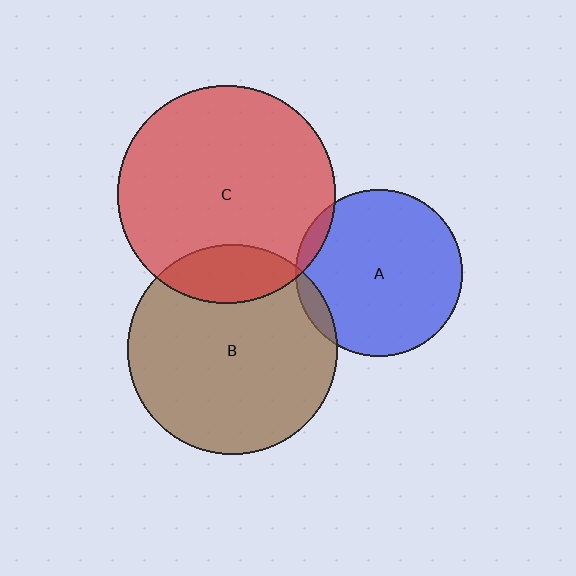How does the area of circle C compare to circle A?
Approximately 1.7 times.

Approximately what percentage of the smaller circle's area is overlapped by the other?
Approximately 5%.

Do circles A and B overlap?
Yes.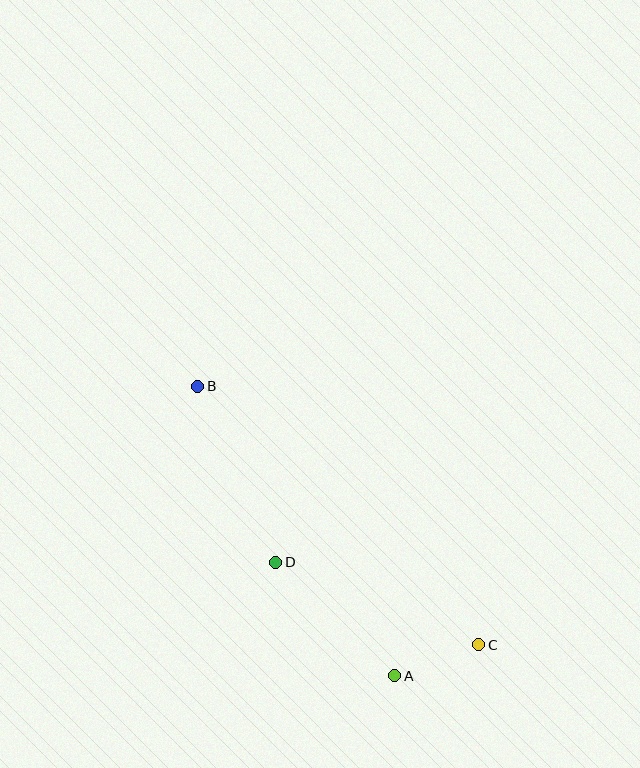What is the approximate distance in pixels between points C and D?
The distance between C and D is approximately 219 pixels.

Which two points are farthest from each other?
Points B and C are farthest from each other.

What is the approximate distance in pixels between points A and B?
The distance between A and B is approximately 350 pixels.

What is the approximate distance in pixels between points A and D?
The distance between A and D is approximately 165 pixels.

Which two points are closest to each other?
Points A and C are closest to each other.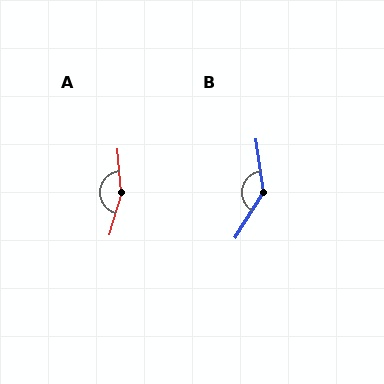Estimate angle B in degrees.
Approximately 140 degrees.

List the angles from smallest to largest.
B (140°), A (160°).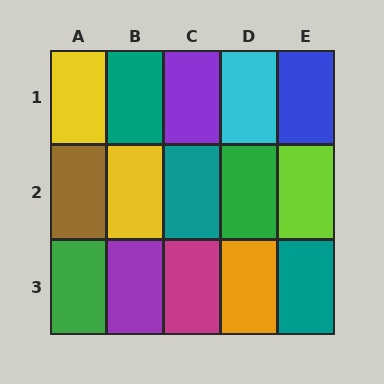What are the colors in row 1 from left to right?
Yellow, teal, purple, cyan, blue.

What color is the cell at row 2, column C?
Teal.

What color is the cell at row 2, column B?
Yellow.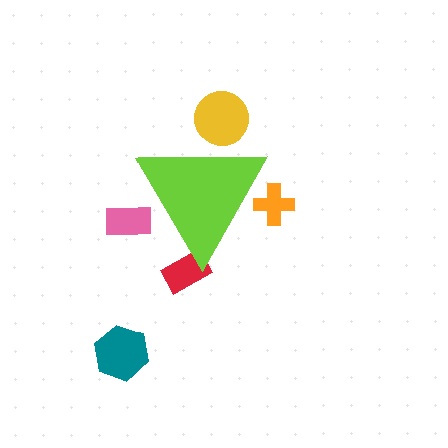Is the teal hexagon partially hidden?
No, the teal hexagon is fully visible.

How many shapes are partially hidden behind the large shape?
4 shapes are partially hidden.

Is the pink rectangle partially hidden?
Yes, the pink rectangle is partially hidden behind the lime triangle.